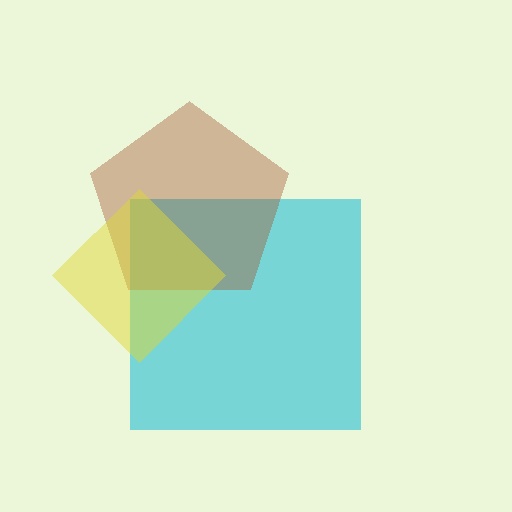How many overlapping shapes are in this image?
There are 3 overlapping shapes in the image.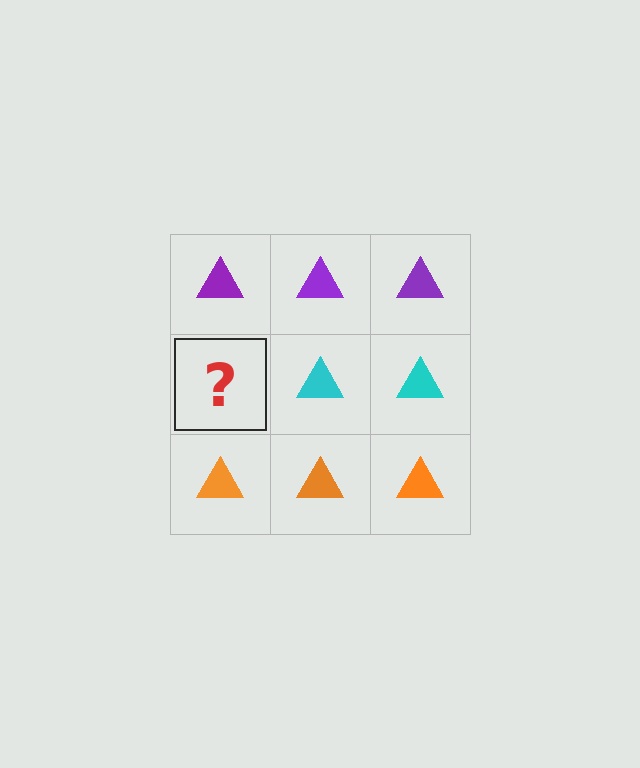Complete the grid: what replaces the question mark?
The question mark should be replaced with a cyan triangle.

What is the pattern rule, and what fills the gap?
The rule is that each row has a consistent color. The gap should be filled with a cyan triangle.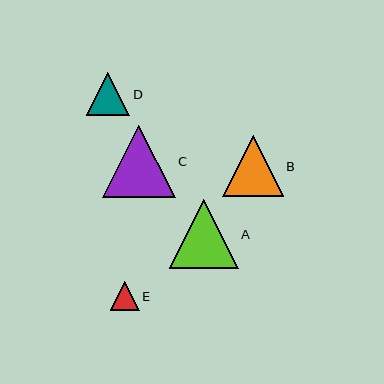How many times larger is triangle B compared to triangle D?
Triangle B is approximately 1.4 times the size of triangle D.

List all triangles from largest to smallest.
From largest to smallest: C, A, B, D, E.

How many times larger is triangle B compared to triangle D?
Triangle B is approximately 1.4 times the size of triangle D.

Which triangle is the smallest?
Triangle E is the smallest with a size of approximately 29 pixels.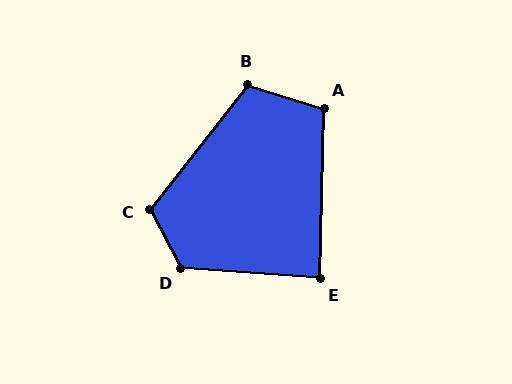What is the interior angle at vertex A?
Approximately 106 degrees (obtuse).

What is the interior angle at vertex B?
Approximately 111 degrees (obtuse).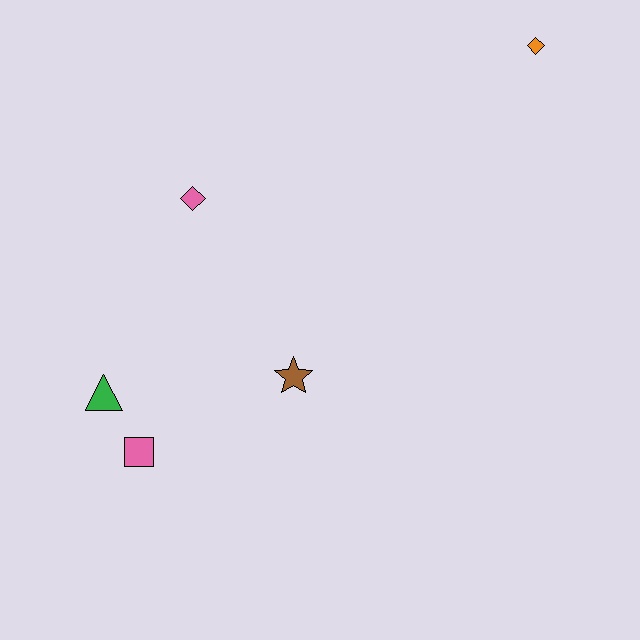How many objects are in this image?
There are 5 objects.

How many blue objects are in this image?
There are no blue objects.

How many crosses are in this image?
There are no crosses.